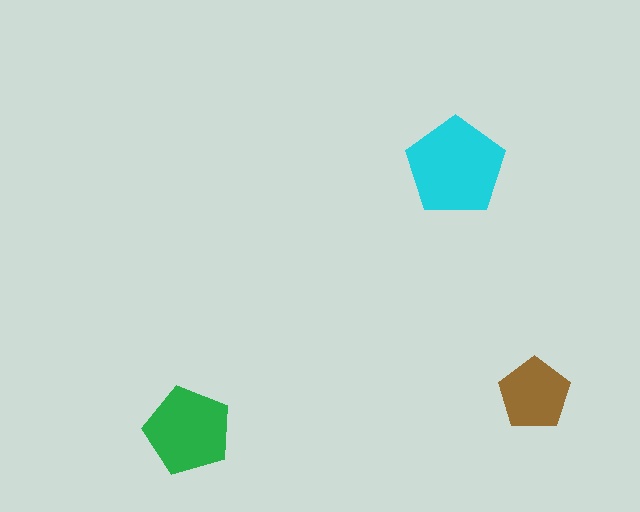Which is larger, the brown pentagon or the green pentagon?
The green one.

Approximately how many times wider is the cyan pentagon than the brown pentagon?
About 1.5 times wider.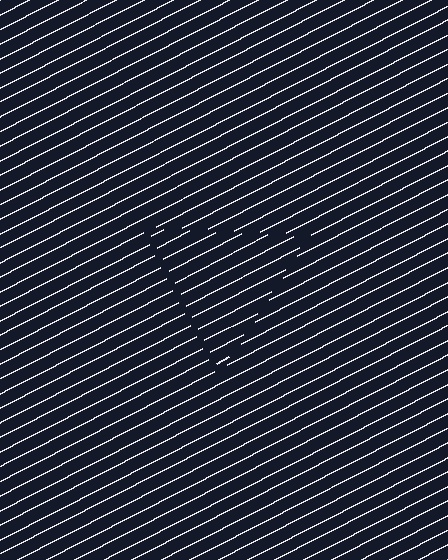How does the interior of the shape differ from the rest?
The interior of the shape contains the same grating, shifted by half a period — the contour is defined by the phase discontinuity where line-ends from the inner and outer gratings abut.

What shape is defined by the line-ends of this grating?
An illusory triangle. The interior of the shape contains the same grating, shifted by half a period — the contour is defined by the phase discontinuity where line-ends from the inner and outer gratings abut.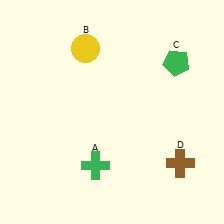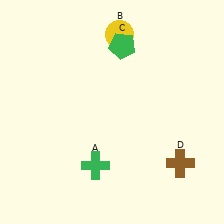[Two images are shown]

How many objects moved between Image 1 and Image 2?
2 objects moved between the two images.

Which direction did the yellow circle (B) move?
The yellow circle (B) moved right.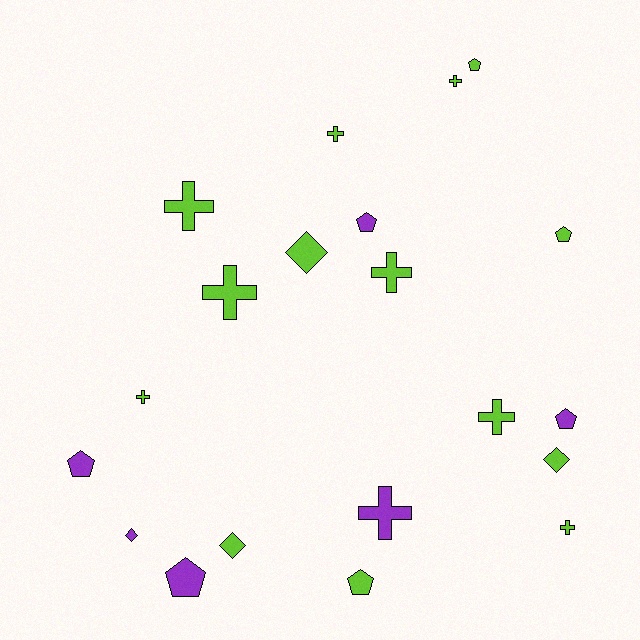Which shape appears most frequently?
Cross, with 9 objects.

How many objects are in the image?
There are 20 objects.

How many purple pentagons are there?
There are 4 purple pentagons.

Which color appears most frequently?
Lime, with 14 objects.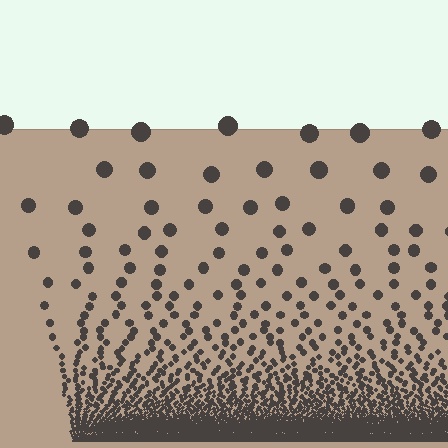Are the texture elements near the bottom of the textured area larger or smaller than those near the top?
Smaller. The gradient is inverted — elements near the bottom are smaller and denser.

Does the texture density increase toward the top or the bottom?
Density increases toward the bottom.